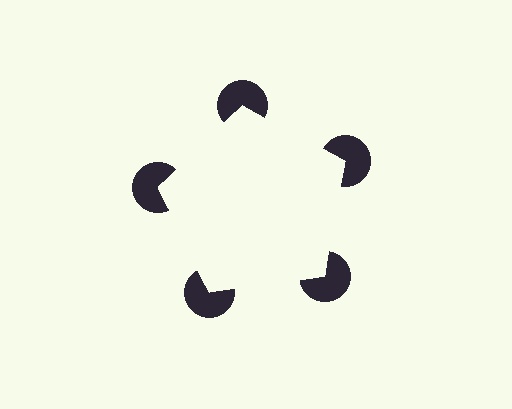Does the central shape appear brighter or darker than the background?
It typically appears slightly brighter than the background, even though no actual brightness change is drawn.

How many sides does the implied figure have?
5 sides.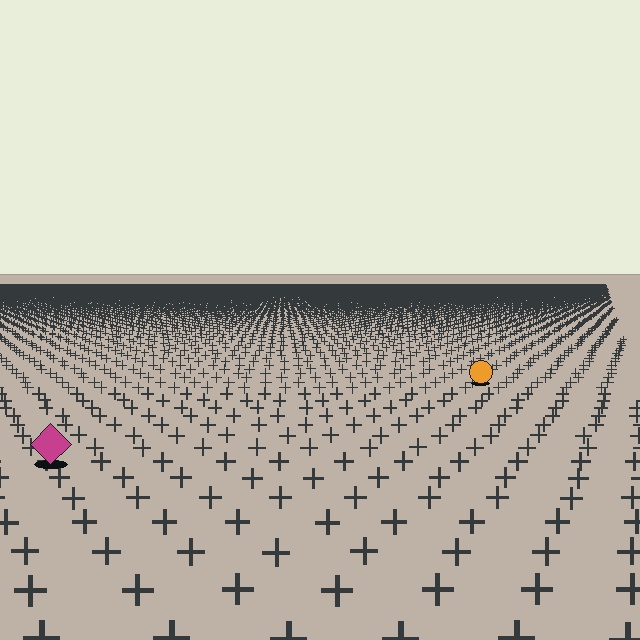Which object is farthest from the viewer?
The orange circle is farthest from the viewer. It appears smaller and the ground texture around it is denser.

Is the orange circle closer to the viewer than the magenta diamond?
No. The magenta diamond is closer — you can tell from the texture gradient: the ground texture is coarser near it.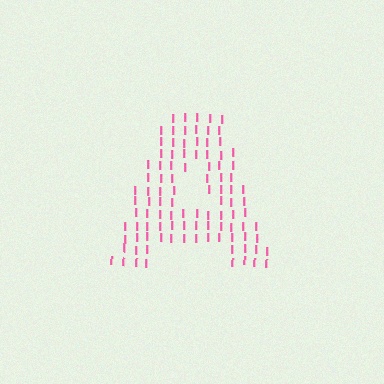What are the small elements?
The small elements are letter I's.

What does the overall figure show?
The overall figure shows the letter A.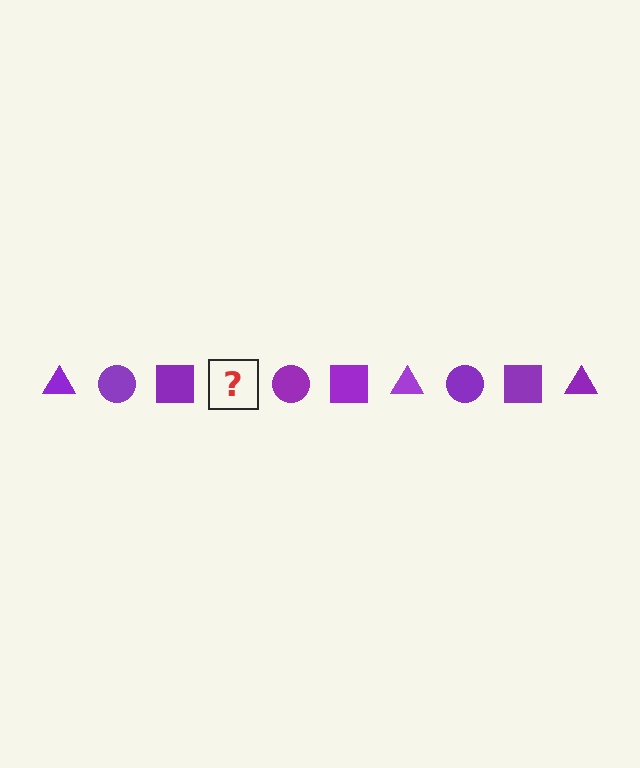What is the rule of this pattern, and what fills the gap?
The rule is that the pattern cycles through triangle, circle, square shapes in purple. The gap should be filled with a purple triangle.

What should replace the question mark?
The question mark should be replaced with a purple triangle.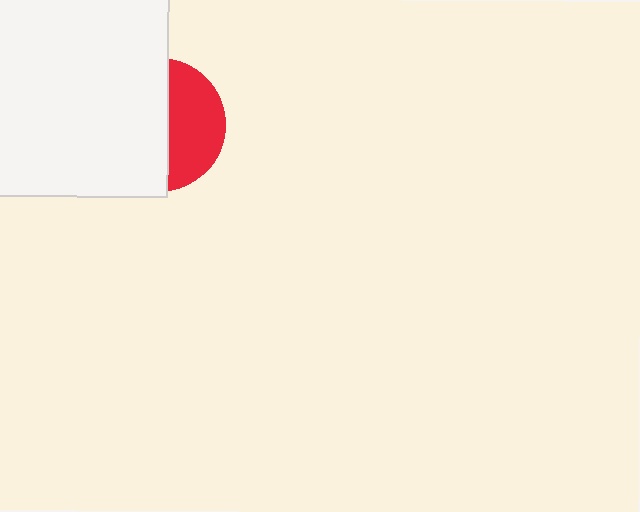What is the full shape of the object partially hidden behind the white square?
The partially hidden object is a red circle.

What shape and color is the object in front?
The object in front is a white square.